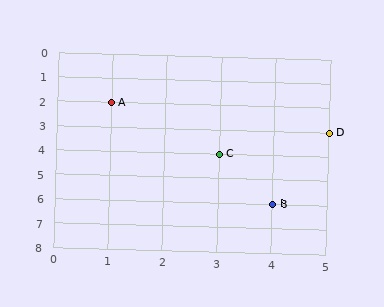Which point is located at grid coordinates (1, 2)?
Point A is at (1, 2).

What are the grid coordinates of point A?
Point A is at grid coordinates (1, 2).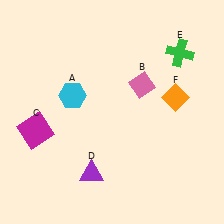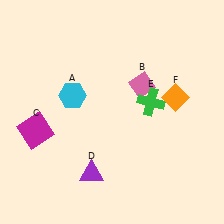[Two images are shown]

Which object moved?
The green cross (E) moved down.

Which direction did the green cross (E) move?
The green cross (E) moved down.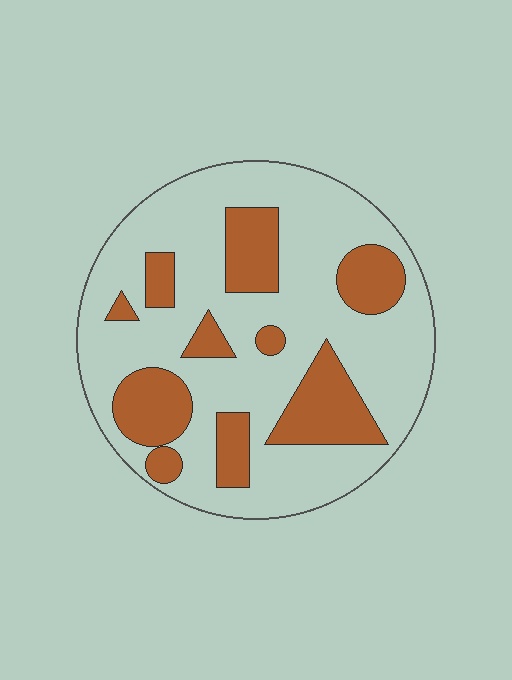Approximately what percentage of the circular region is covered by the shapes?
Approximately 30%.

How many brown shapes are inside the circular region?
10.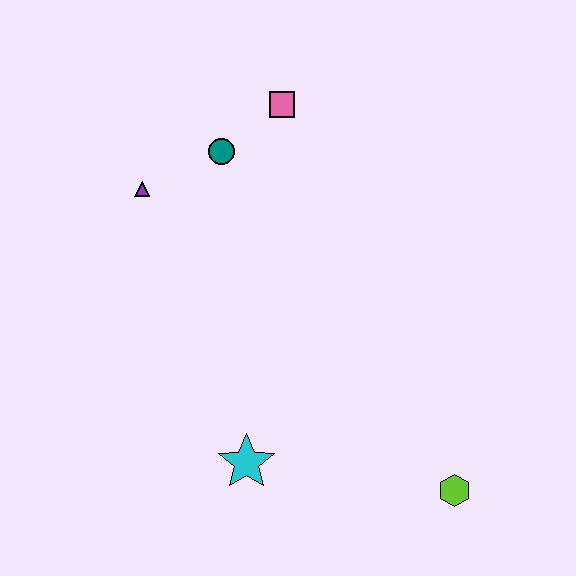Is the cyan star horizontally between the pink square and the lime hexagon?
No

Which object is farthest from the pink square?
The lime hexagon is farthest from the pink square.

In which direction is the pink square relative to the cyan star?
The pink square is above the cyan star.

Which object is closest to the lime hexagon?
The cyan star is closest to the lime hexagon.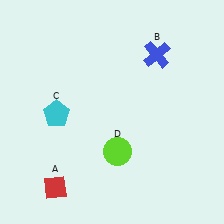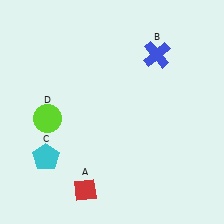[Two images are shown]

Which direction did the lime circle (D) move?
The lime circle (D) moved left.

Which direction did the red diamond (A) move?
The red diamond (A) moved right.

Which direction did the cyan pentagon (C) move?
The cyan pentagon (C) moved down.